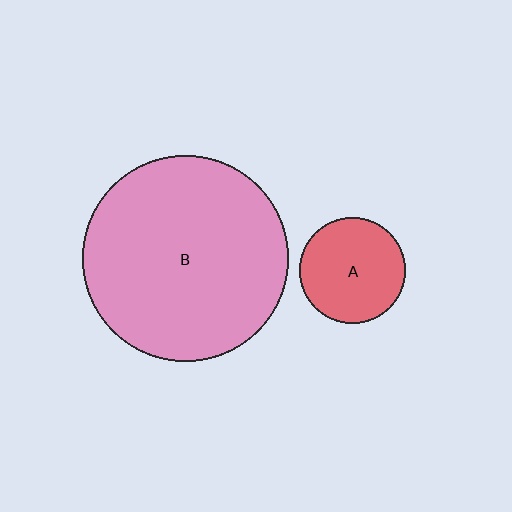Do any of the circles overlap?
No, none of the circles overlap.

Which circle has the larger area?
Circle B (pink).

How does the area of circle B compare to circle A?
Approximately 3.8 times.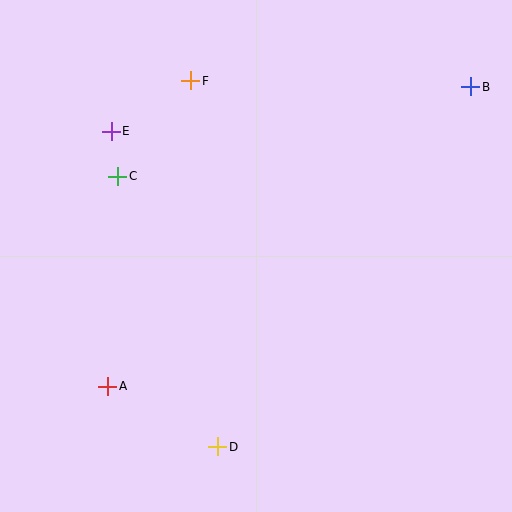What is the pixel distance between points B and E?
The distance between B and E is 363 pixels.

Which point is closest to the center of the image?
Point C at (118, 176) is closest to the center.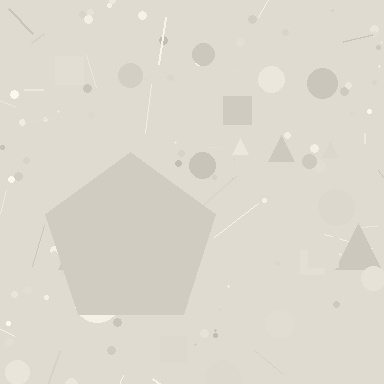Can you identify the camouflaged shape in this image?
The camouflaged shape is a pentagon.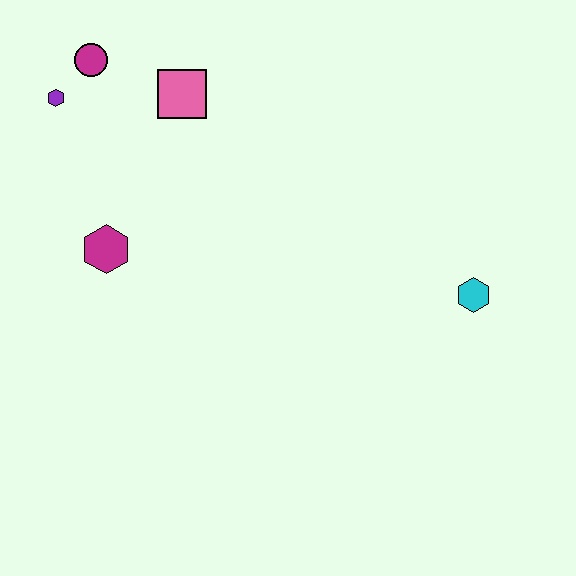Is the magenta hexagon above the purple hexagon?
No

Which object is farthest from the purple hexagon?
The cyan hexagon is farthest from the purple hexagon.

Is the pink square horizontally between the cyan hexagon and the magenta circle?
Yes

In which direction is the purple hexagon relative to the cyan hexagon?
The purple hexagon is to the left of the cyan hexagon.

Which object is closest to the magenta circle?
The purple hexagon is closest to the magenta circle.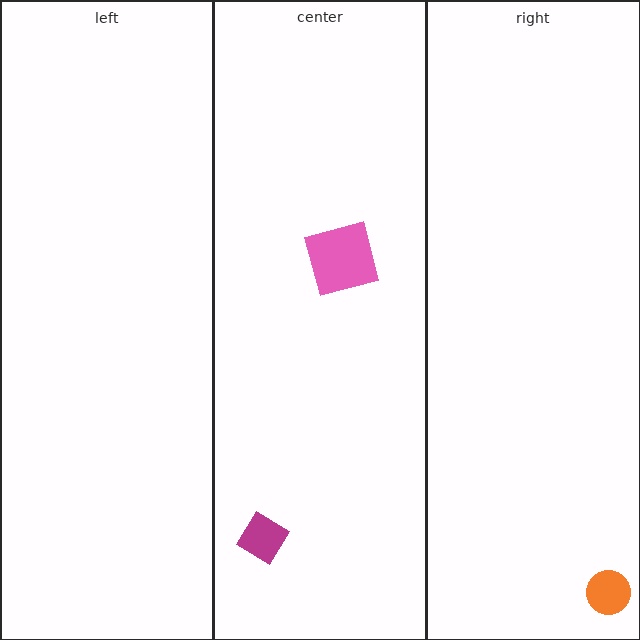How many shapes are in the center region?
2.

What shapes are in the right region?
The orange circle.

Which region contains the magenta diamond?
The center region.